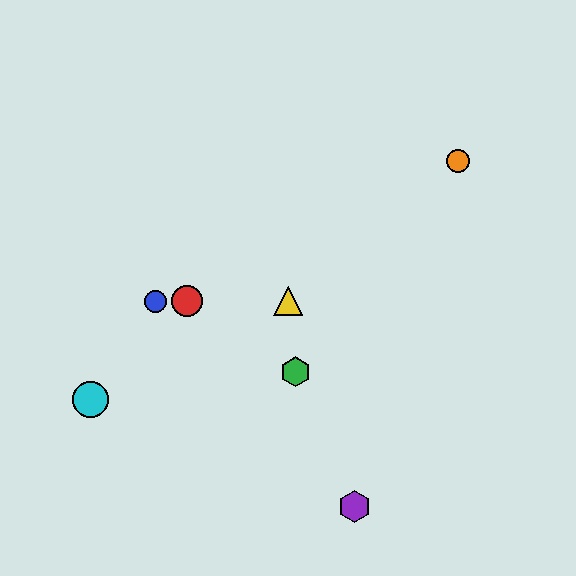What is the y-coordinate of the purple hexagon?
The purple hexagon is at y≈507.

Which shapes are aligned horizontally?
The red circle, the blue circle, the yellow triangle are aligned horizontally.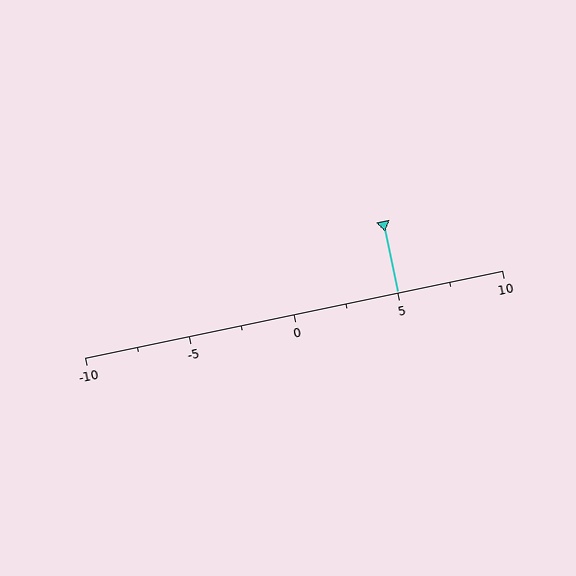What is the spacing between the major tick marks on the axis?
The major ticks are spaced 5 apart.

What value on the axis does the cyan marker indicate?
The marker indicates approximately 5.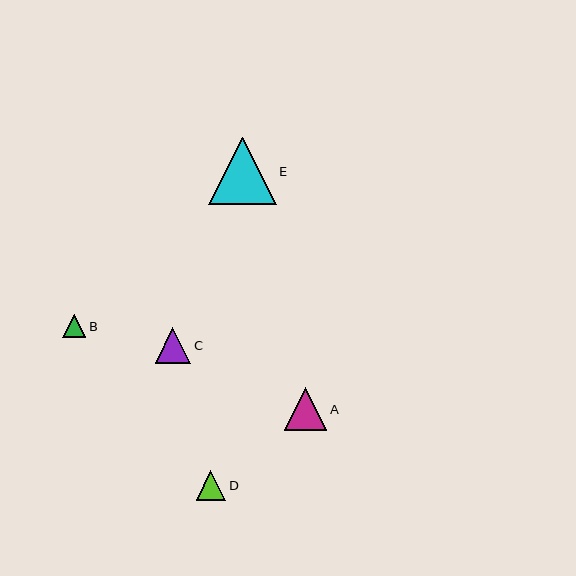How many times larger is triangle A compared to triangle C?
Triangle A is approximately 1.2 times the size of triangle C.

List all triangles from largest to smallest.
From largest to smallest: E, A, C, D, B.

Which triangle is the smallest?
Triangle B is the smallest with a size of approximately 23 pixels.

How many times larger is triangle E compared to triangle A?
Triangle E is approximately 1.6 times the size of triangle A.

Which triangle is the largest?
Triangle E is the largest with a size of approximately 67 pixels.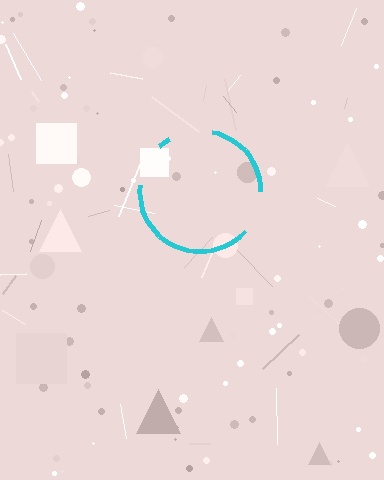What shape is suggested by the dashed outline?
The dashed outline suggests a circle.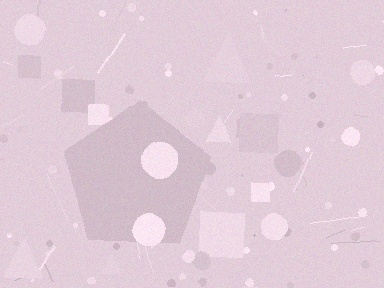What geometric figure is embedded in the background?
A pentagon is embedded in the background.